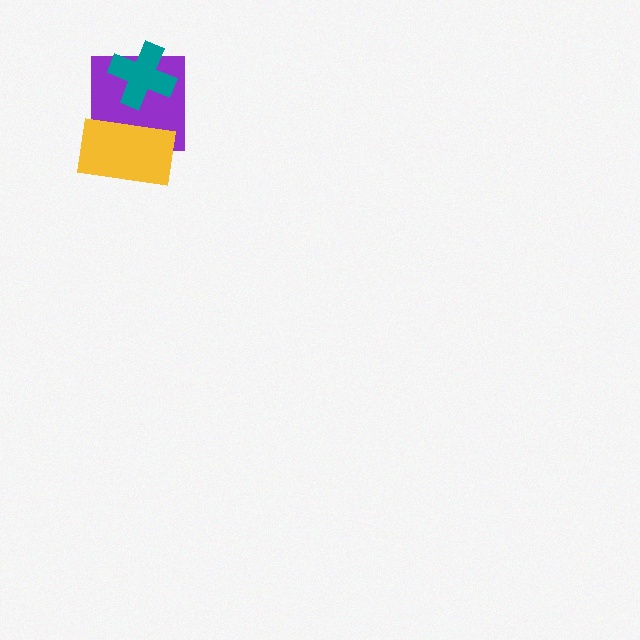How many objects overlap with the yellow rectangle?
1 object overlaps with the yellow rectangle.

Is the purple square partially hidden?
Yes, it is partially covered by another shape.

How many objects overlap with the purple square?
2 objects overlap with the purple square.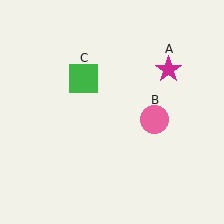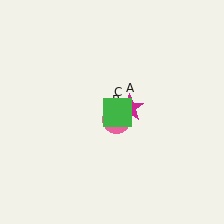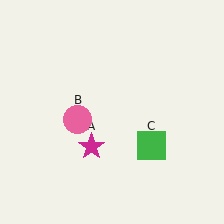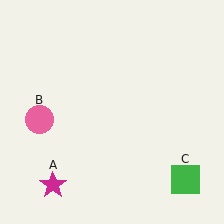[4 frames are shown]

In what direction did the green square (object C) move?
The green square (object C) moved down and to the right.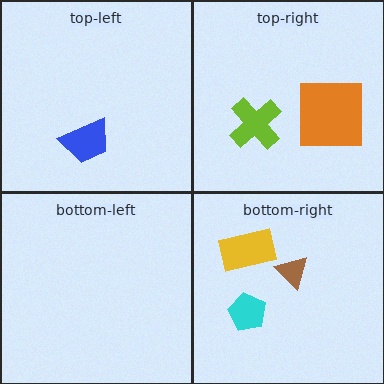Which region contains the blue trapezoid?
The top-left region.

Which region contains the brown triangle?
The bottom-right region.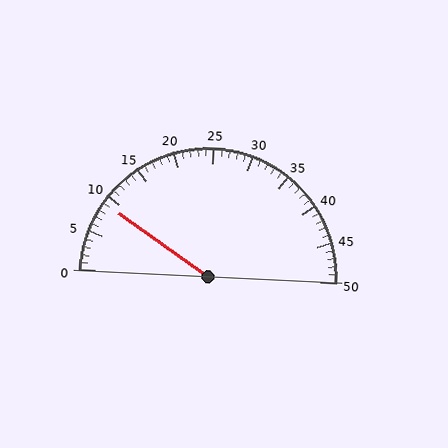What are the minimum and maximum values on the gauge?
The gauge ranges from 0 to 50.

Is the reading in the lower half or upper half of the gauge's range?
The reading is in the lower half of the range (0 to 50).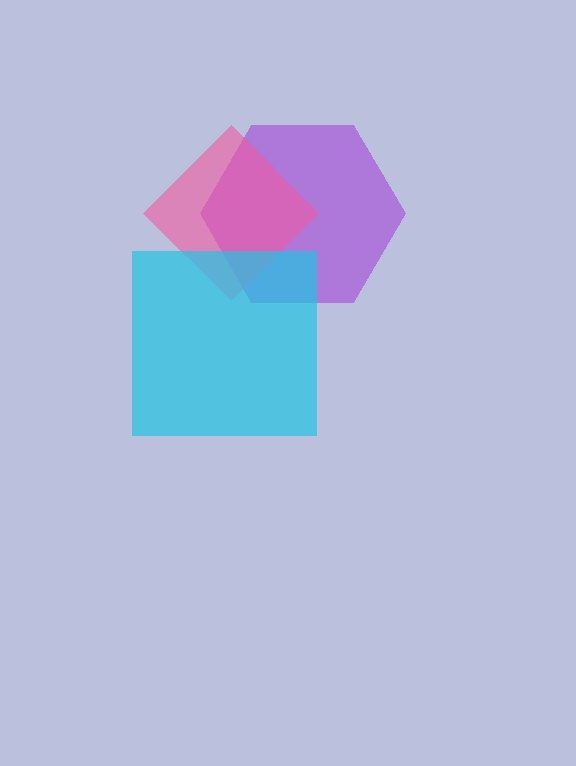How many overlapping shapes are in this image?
There are 3 overlapping shapes in the image.